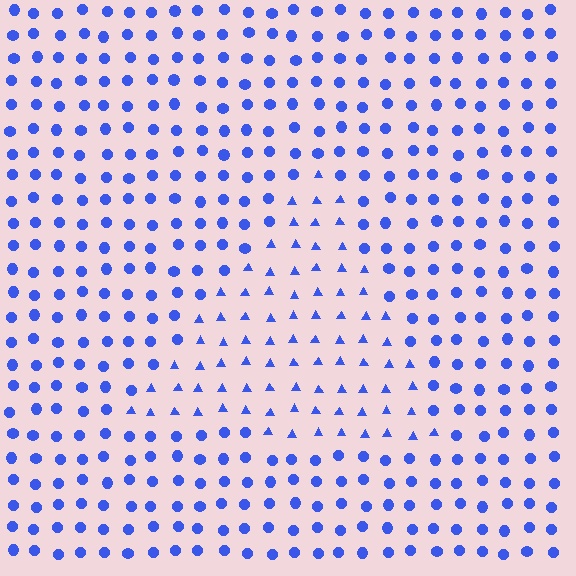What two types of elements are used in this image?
The image uses triangles inside the triangle region and circles outside it.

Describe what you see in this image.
The image is filled with small blue elements arranged in a uniform grid. A triangle-shaped region contains triangles, while the surrounding area contains circles. The boundary is defined purely by the change in element shape.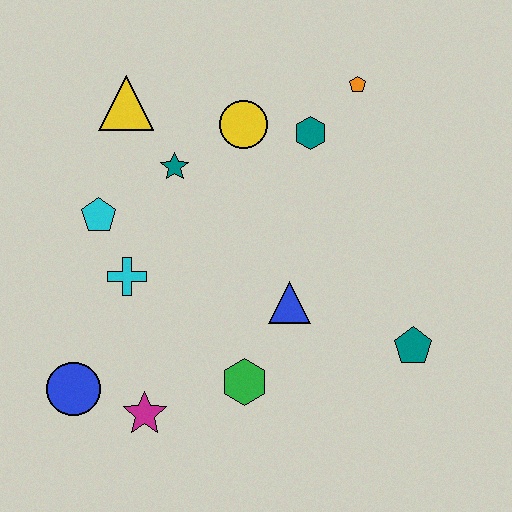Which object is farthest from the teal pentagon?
The yellow triangle is farthest from the teal pentagon.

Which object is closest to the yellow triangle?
The teal star is closest to the yellow triangle.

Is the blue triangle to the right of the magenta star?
Yes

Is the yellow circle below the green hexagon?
No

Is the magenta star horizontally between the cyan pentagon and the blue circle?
No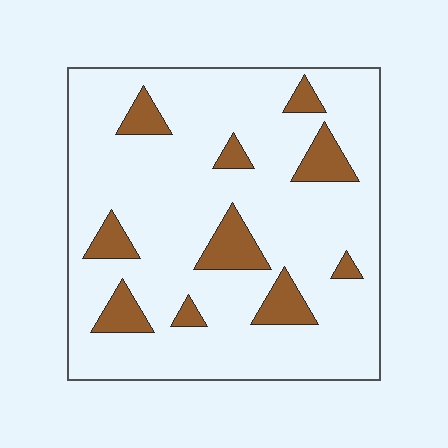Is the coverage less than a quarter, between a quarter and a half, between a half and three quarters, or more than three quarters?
Less than a quarter.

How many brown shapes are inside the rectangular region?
10.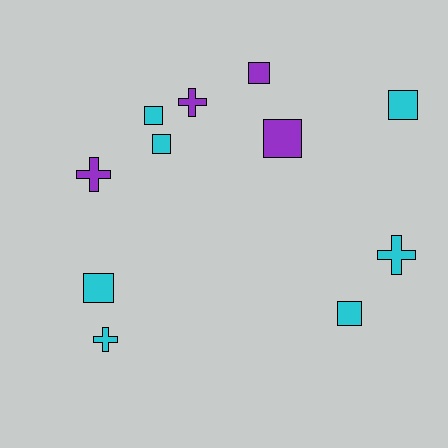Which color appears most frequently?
Cyan, with 7 objects.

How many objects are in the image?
There are 11 objects.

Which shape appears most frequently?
Square, with 7 objects.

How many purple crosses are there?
There are 2 purple crosses.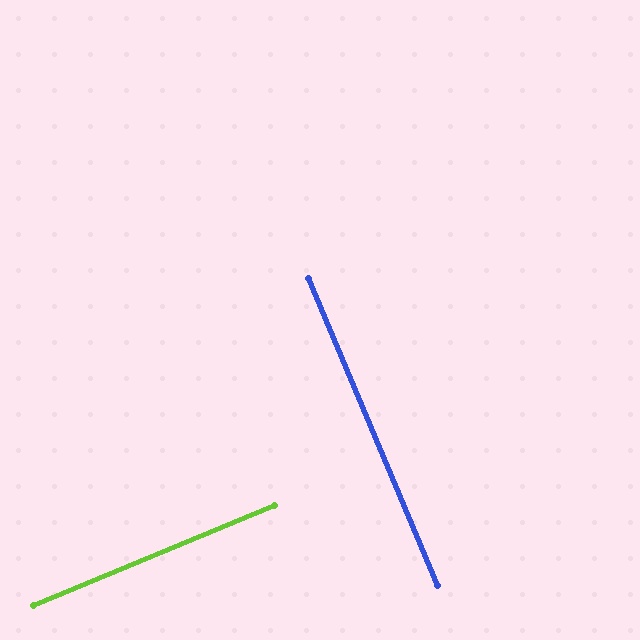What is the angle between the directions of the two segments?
Approximately 90 degrees.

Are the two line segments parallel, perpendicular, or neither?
Perpendicular — they meet at approximately 90°.